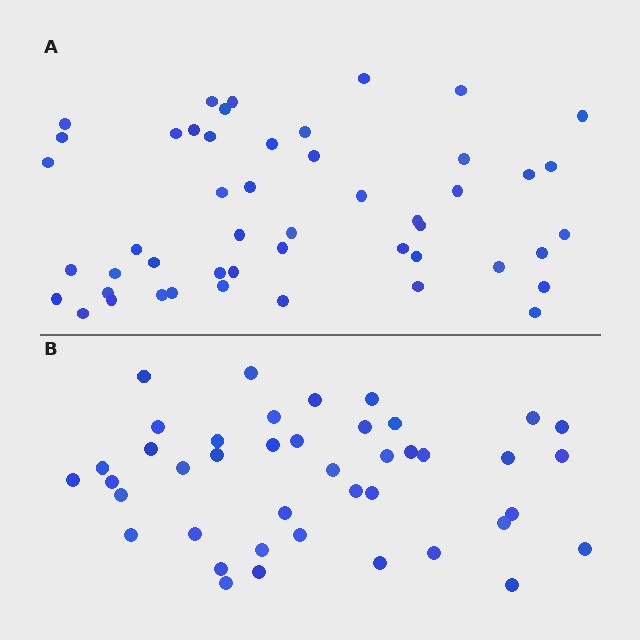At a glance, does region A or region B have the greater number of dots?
Region A (the top region) has more dots.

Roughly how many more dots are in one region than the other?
Region A has roughly 8 or so more dots than region B.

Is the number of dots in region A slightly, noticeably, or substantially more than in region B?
Region A has only slightly more — the two regions are fairly close. The ratio is roughly 1.2 to 1.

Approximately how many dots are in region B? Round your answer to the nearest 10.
About 40 dots. (The exact count is 42, which rounds to 40.)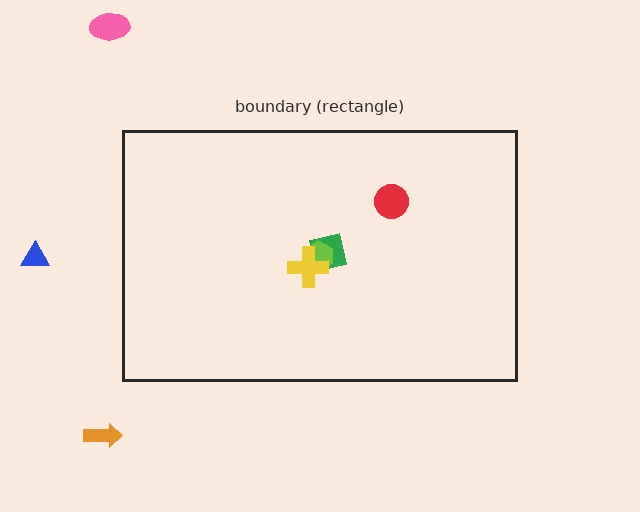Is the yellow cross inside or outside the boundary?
Inside.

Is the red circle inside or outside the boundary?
Inside.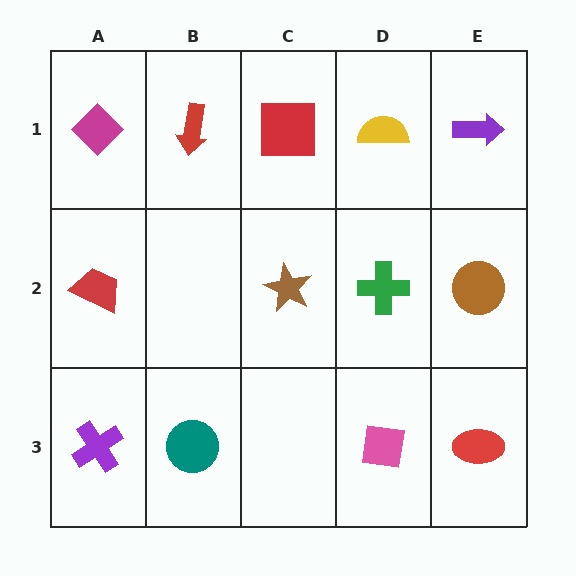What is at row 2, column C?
A brown star.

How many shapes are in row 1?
5 shapes.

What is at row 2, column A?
A red trapezoid.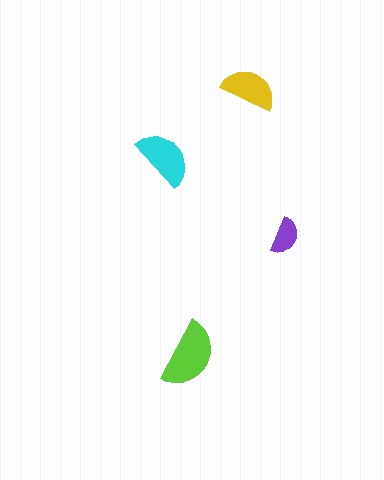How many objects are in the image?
There are 4 objects in the image.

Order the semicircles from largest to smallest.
the lime one, the cyan one, the yellow one, the purple one.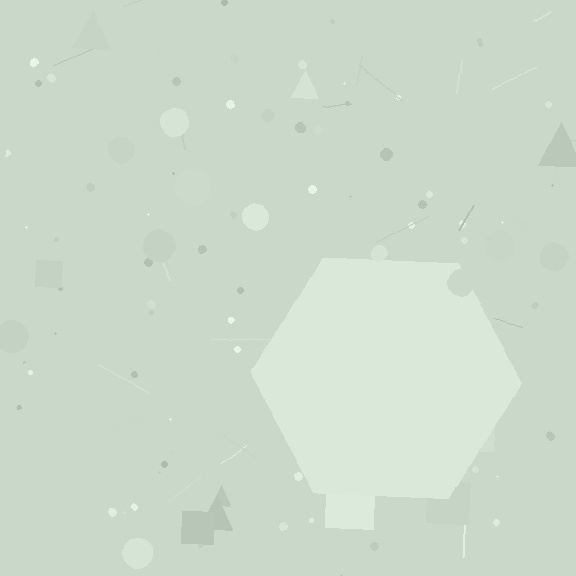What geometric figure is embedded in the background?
A hexagon is embedded in the background.